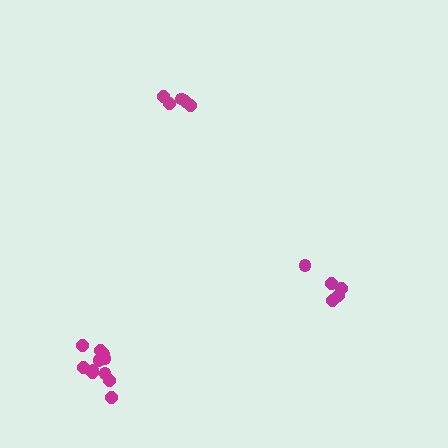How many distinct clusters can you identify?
There are 3 distinct clusters.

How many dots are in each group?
Group 1: 5 dots, Group 2: 5 dots, Group 3: 11 dots (21 total).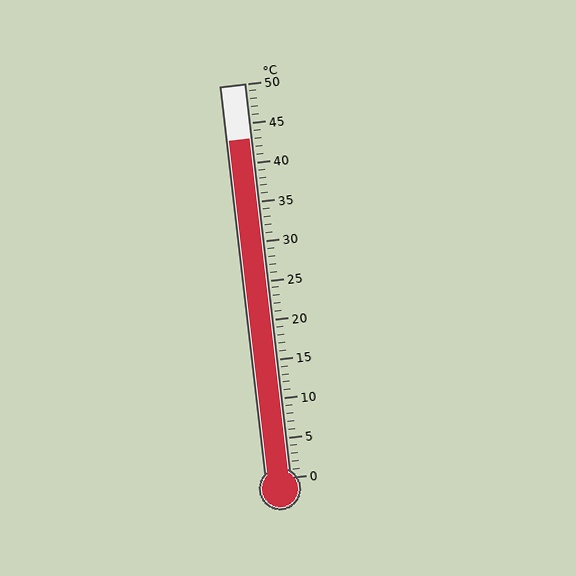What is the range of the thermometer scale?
The thermometer scale ranges from 0°C to 50°C.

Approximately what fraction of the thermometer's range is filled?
The thermometer is filled to approximately 85% of its range.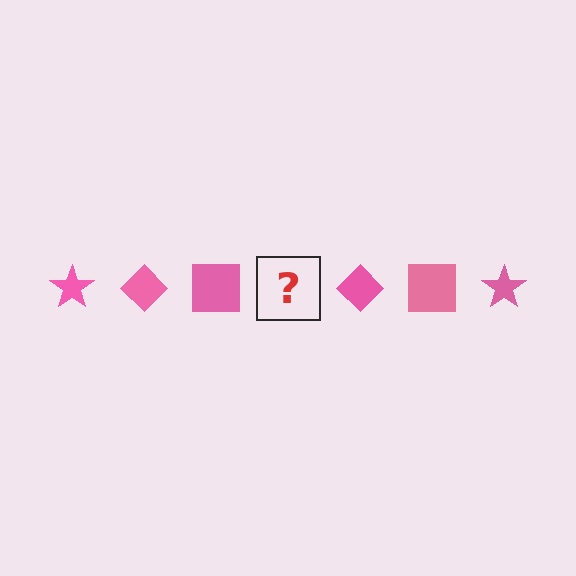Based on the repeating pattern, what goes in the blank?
The blank should be a pink star.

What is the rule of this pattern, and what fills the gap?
The rule is that the pattern cycles through star, diamond, square shapes in pink. The gap should be filled with a pink star.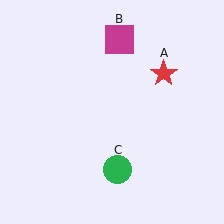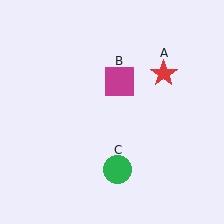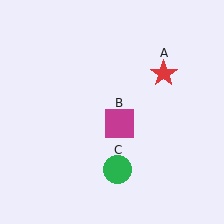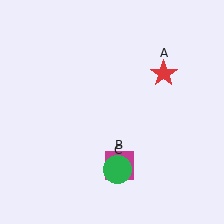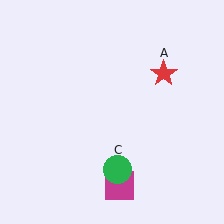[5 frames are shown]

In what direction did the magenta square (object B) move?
The magenta square (object B) moved down.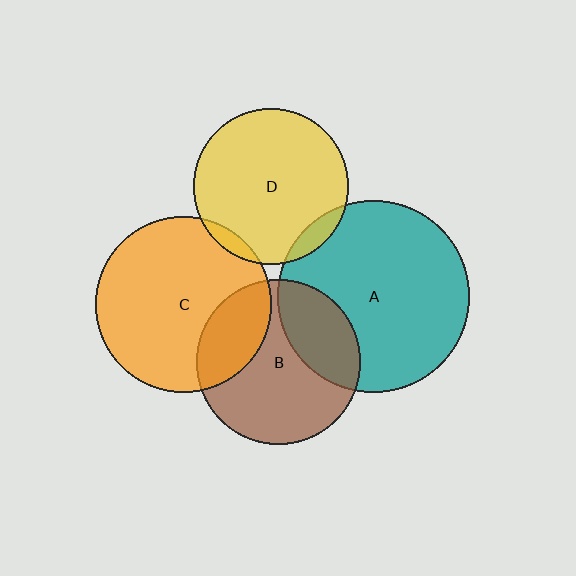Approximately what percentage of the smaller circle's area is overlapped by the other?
Approximately 5%.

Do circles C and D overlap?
Yes.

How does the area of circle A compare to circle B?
Approximately 1.4 times.